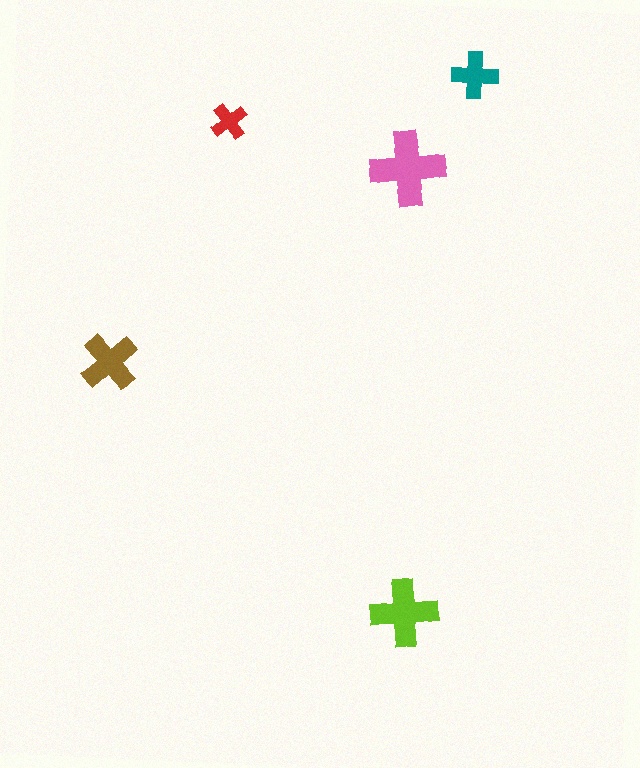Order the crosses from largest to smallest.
the pink one, the lime one, the brown one, the teal one, the red one.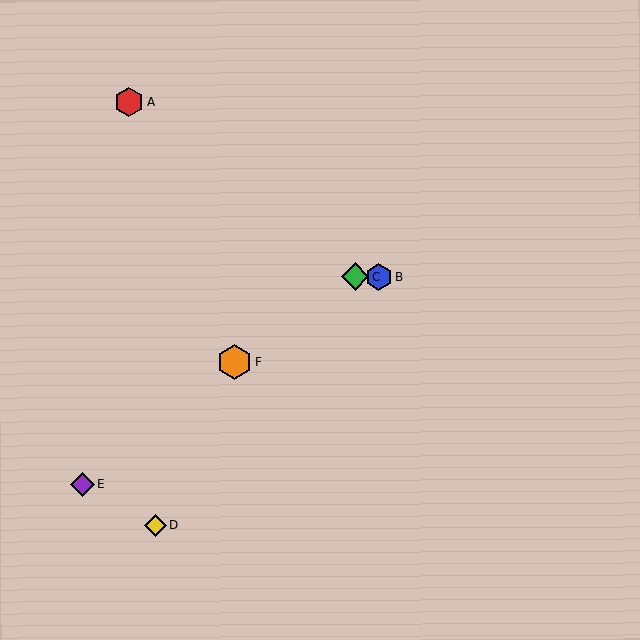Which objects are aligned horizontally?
Objects B, C are aligned horizontally.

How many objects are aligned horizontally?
2 objects (B, C) are aligned horizontally.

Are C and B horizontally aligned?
Yes, both are at y≈277.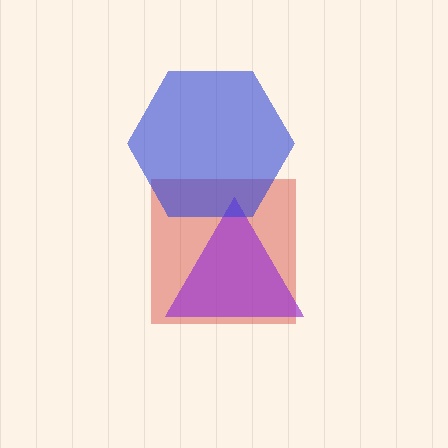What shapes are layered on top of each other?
The layered shapes are: a red square, a purple triangle, a blue hexagon.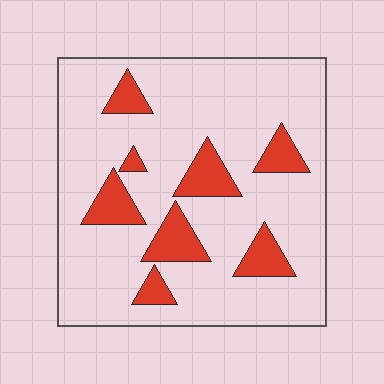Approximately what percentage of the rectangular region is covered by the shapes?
Approximately 15%.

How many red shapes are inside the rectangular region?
8.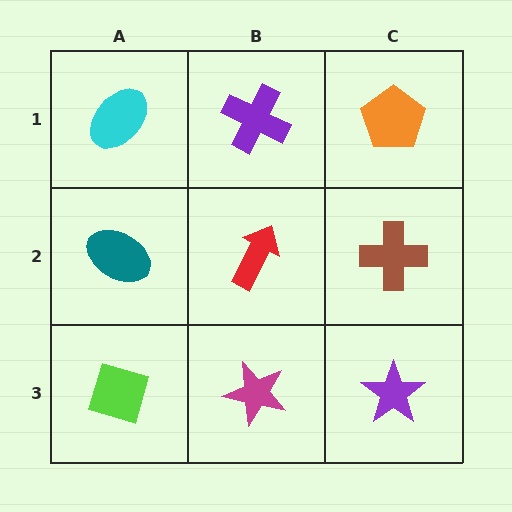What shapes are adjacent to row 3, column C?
A brown cross (row 2, column C), a magenta star (row 3, column B).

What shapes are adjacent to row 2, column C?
An orange pentagon (row 1, column C), a purple star (row 3, column C), a red arrow (row 2, column B).